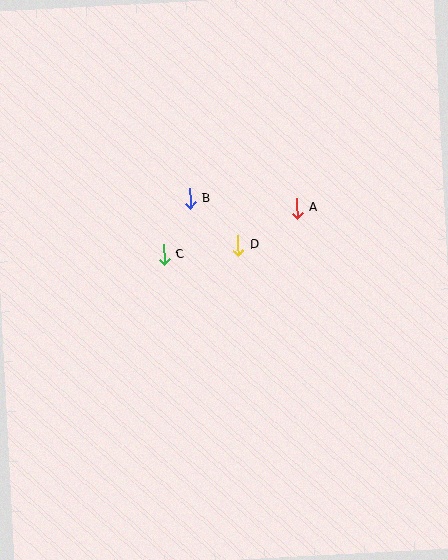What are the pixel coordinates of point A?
Point A is at (297, 208).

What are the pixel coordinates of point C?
Point C is at (164, 255).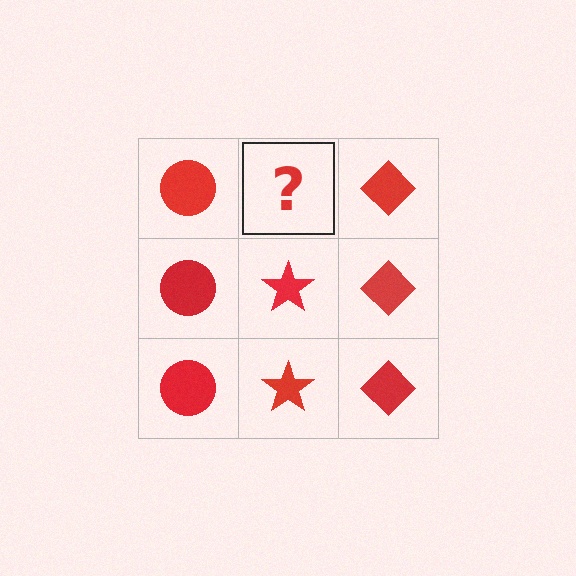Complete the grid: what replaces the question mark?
The question mark should be replaced with a red star.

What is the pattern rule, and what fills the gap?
The rule is that each column has a consistent shape. The gap should be filled with a red star.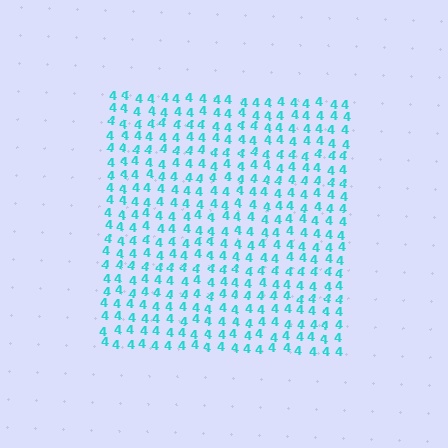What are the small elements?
The small elements are digit 4's.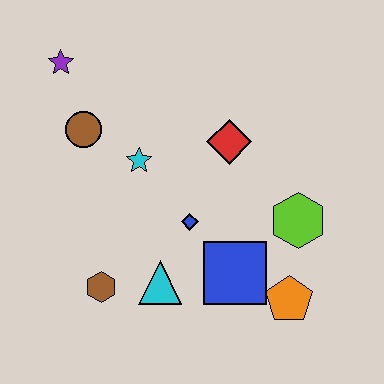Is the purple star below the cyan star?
No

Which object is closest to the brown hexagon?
The cyan triangle is closest to the brown hexagon.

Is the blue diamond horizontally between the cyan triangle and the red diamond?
Yes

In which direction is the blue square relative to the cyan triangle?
The blue square is to the right of the cyan triangle.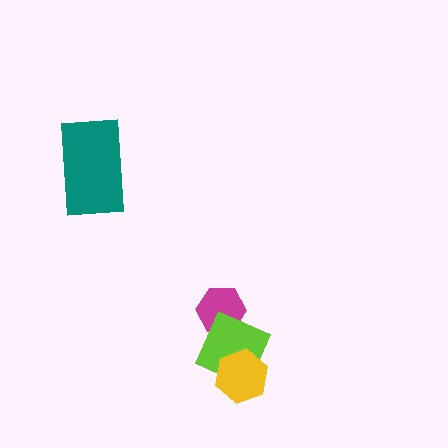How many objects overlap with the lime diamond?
2 objects overlap with the lime diamond.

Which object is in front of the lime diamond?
The yellow hexagon is in front of the lime diamond.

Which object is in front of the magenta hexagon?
The lime diamond is in front of the magenta hexagon.